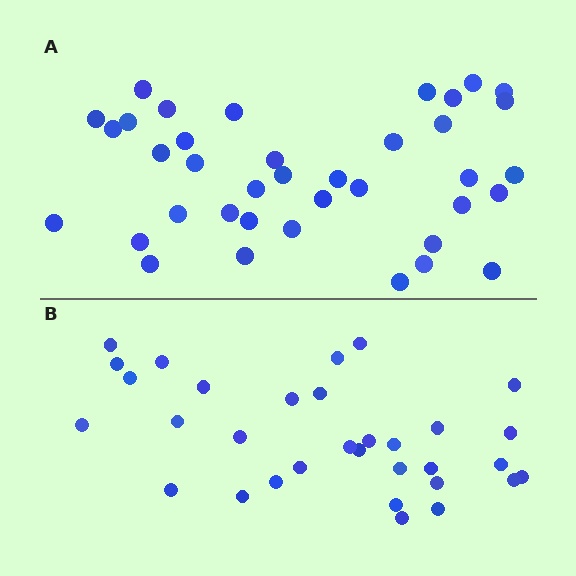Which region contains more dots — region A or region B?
Region A (the top region) has more dots.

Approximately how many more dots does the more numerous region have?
Region A has about 6 more dots than region B.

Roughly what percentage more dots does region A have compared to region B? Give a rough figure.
About 20% more.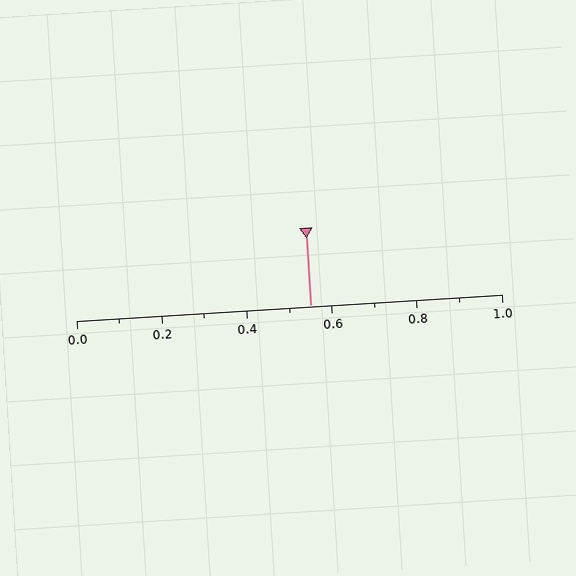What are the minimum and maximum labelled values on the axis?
The axis runs from 0.0 to 1.0.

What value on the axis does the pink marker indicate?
The marker indicates approximately 0.55.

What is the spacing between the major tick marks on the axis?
The major ticks are spaced 0.2 apart.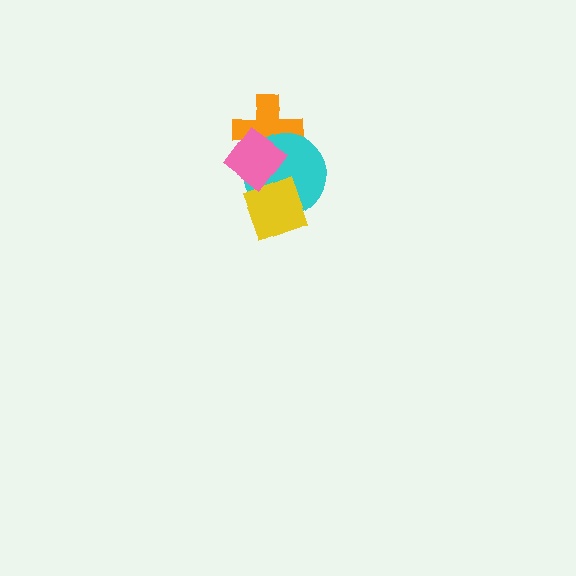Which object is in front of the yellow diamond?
The pink diamond is in front of the yellow diamond.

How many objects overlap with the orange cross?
2 objects overlap with the orange cross.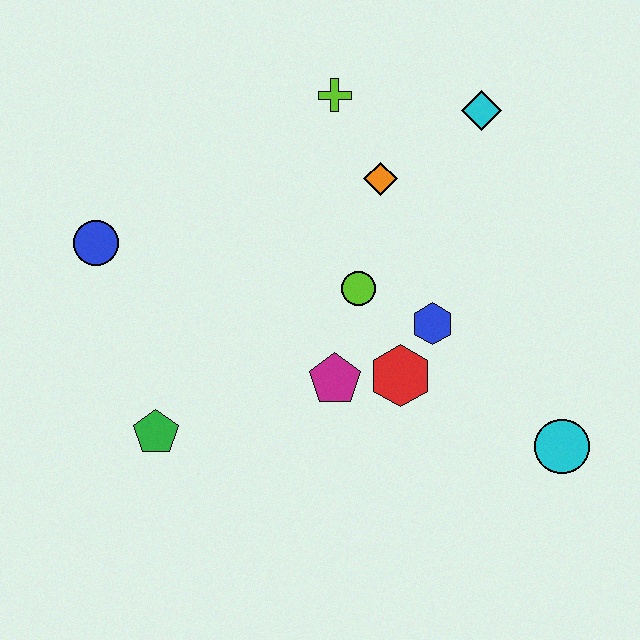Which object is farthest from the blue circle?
The cyan circle is farthest from the blue circle.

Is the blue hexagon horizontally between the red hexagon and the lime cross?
No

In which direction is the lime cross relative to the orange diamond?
The lime cross is above the orange diamond.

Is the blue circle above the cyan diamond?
No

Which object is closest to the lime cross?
The orange diamond is closest to the lime cross.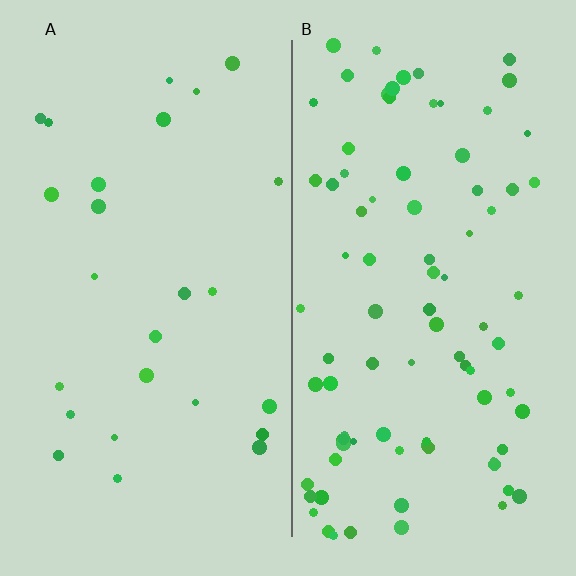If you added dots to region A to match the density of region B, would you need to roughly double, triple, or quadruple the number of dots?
Approximately triple.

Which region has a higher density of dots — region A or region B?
B (the right).